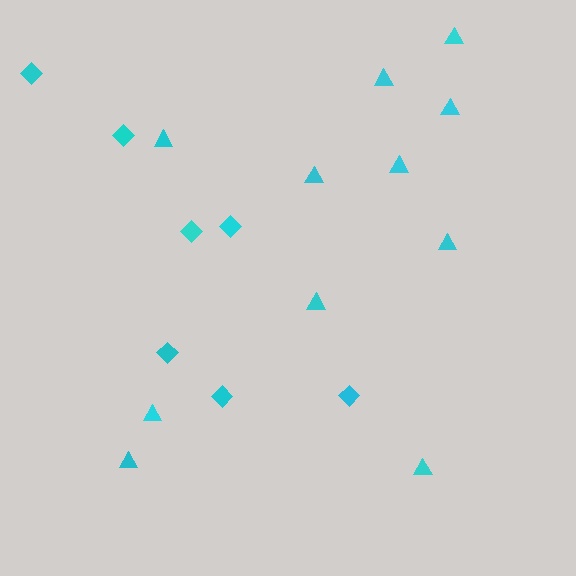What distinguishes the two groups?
There are 2 groups: one group of diamonds (7) and one group of triangles (11).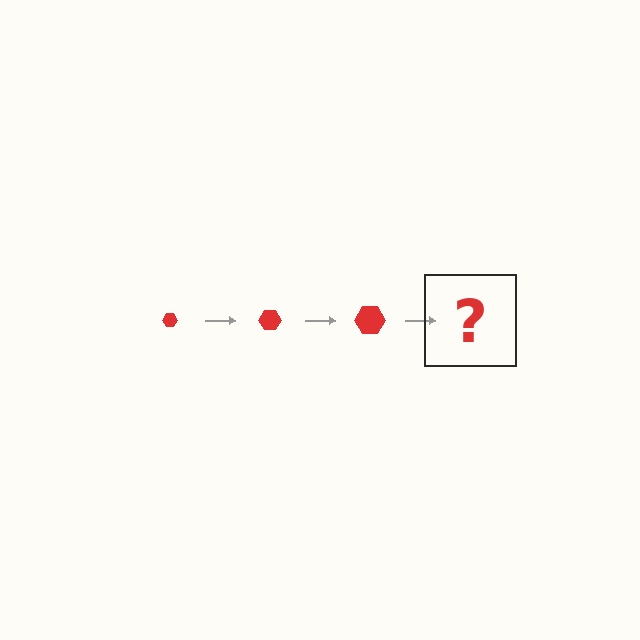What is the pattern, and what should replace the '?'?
The pattern is that the hexagon gets progressively larger each step. The '?' should be a red hexagon, larger than the previous one.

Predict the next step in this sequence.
The next step is a red hexagon, larger than the previous one.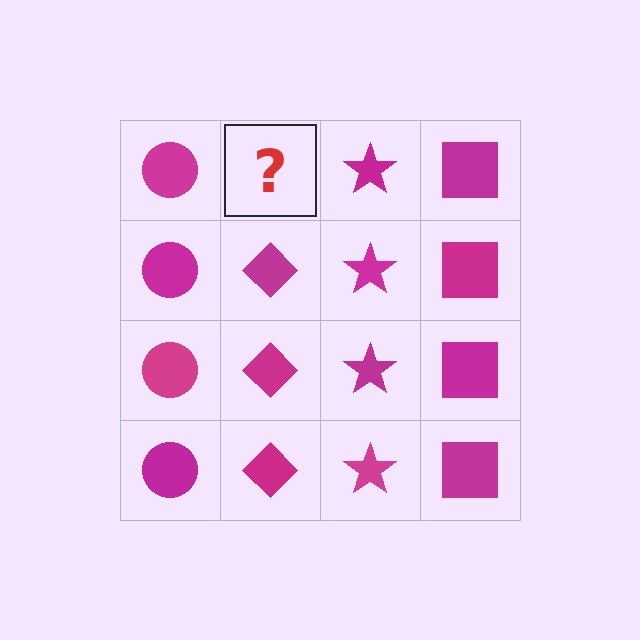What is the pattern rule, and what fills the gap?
The rule is that each column has a consistent shape. The gap should be filled with a magenta diamond.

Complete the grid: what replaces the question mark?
The question mark should be replaced with a magenta diamond.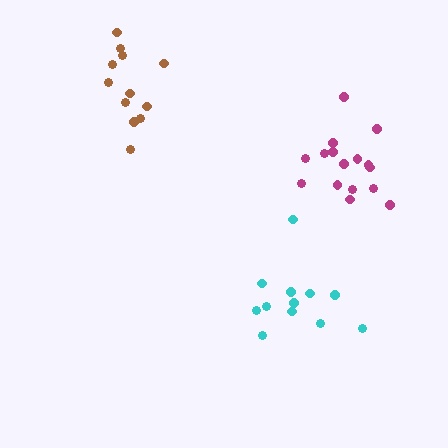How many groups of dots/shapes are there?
There are 3 groups.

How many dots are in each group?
Group 1: 12 dots, Group 2: 12 dots, Group 3: 16 dots (40 total).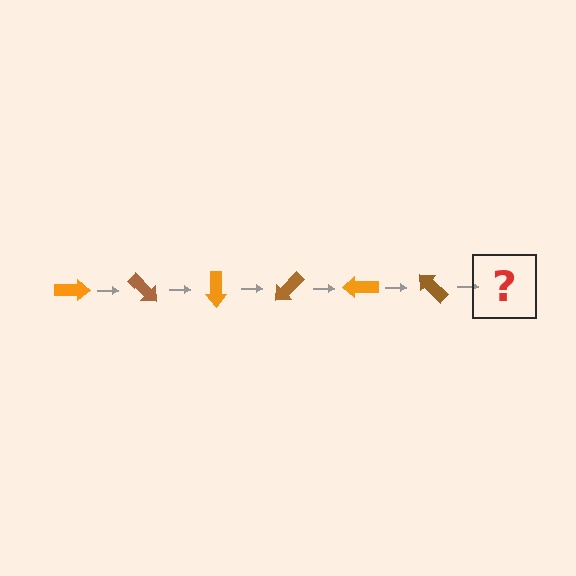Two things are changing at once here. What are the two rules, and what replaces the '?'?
The two rules are that it rotates 45 degrees each step and the color cycles through orange and brown. The '?' should be an orange arrow, rotated 270 degrees from the start.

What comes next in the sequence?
The next element should be an orange arrow, rotated 270 degrees from the start.